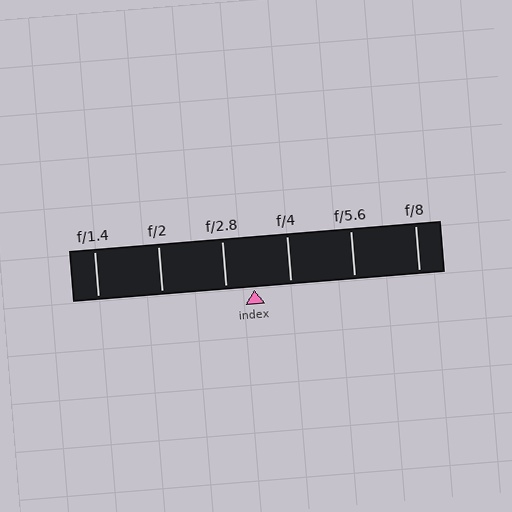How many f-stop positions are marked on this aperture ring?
There are 6 f-stop positions marked.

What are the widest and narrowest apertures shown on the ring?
The widest aperture shown is f/1.4 and the narrowest is f/8.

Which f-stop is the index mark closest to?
The index mark is closest to f/2.8.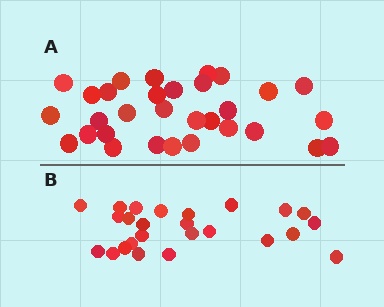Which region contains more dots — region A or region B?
Region A (the top region) has more dots.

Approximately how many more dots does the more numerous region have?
Region A has about 6 more dots than region B.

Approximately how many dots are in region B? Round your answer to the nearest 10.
About 20 dots. (The exact count is 25, which rounds to 20.)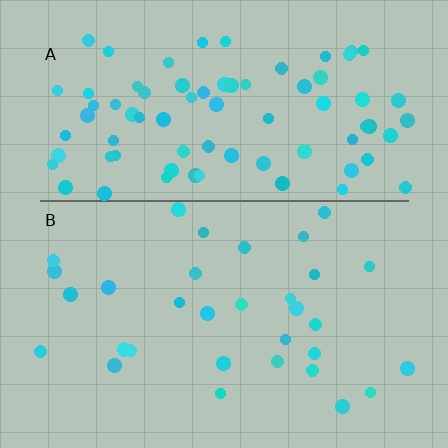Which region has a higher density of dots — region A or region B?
A (the top).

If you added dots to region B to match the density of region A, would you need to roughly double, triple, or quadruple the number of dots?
Approximately triple.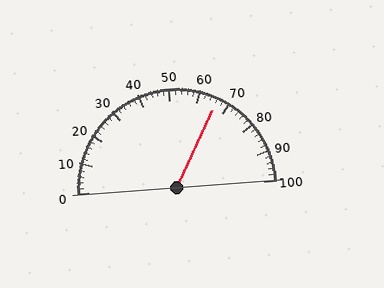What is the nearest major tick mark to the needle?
The nearest major tick mark is 70.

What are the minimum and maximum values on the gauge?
The gauge ranges from 0 to 100.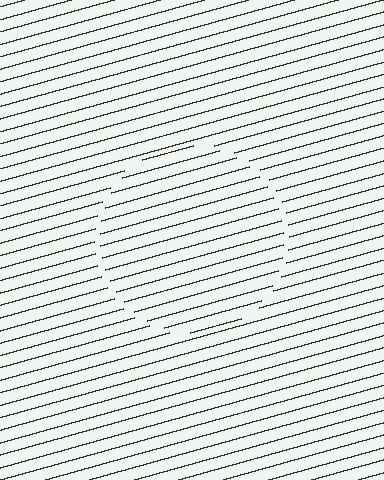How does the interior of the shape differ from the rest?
The interior of the shape contains the same grating, shifted by half a period — the contour is defined by the phase discontinuity where line-ends from the inner and outer gratings abut.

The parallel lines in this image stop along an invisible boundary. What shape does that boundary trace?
An illusory circle. The interior of the shape contains the same grating, shifted by half a period — the contour is defined by the phase discontinuity where line-ends from the inner and outer gratings abut.